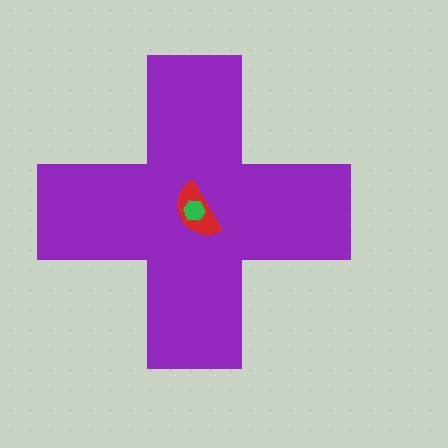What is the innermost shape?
The green hexagon.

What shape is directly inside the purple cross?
The red semicircle.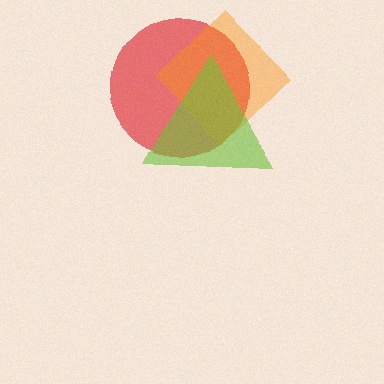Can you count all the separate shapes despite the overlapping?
Yes, there are 3 separate shapes.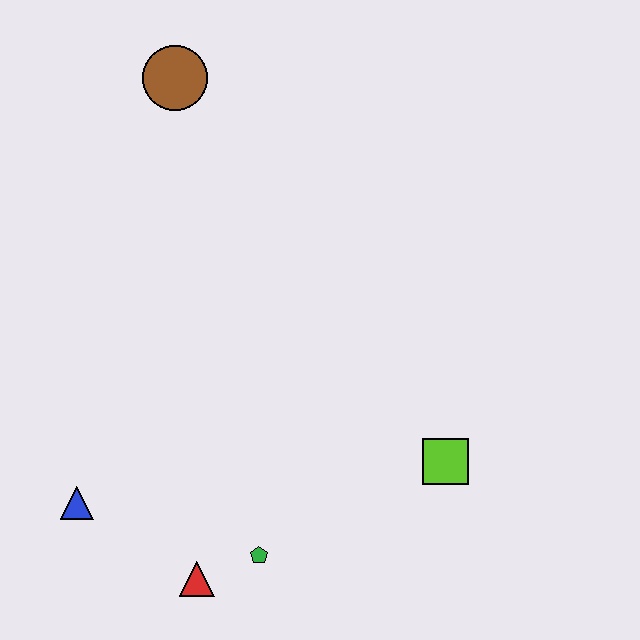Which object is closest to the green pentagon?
The red triangle is closest to the green pentagon.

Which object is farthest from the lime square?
The brown circle is farthest from the lime square.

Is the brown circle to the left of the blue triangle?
No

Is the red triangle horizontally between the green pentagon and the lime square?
No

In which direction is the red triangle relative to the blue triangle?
The red triangle is to the right of the blue triangle.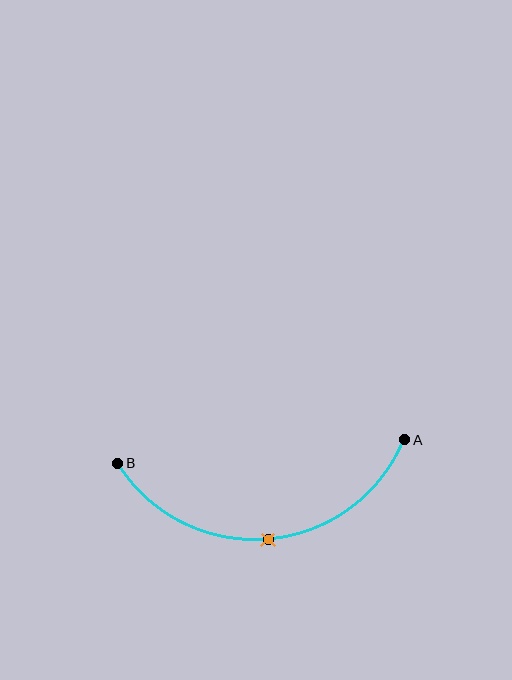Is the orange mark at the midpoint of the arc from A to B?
Yes. The orange mark lies on the arc at equal arc-length from both A and B — it is the arc midpoint.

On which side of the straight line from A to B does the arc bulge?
The arc bulges below the straight line connecting A and B.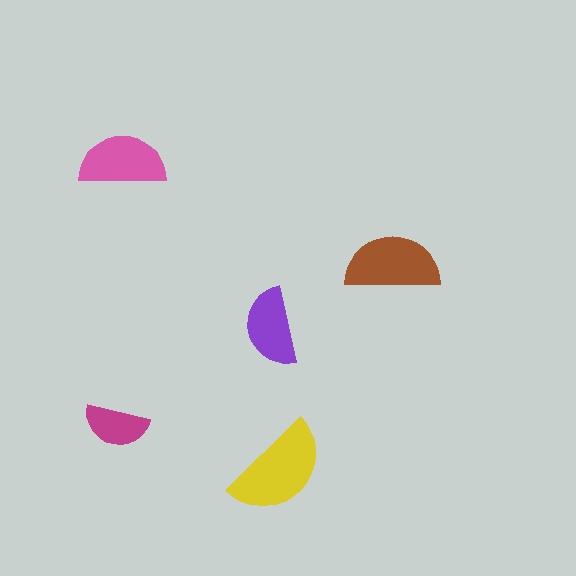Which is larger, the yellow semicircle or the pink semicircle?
The yellow one.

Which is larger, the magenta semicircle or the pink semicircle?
The pink one.